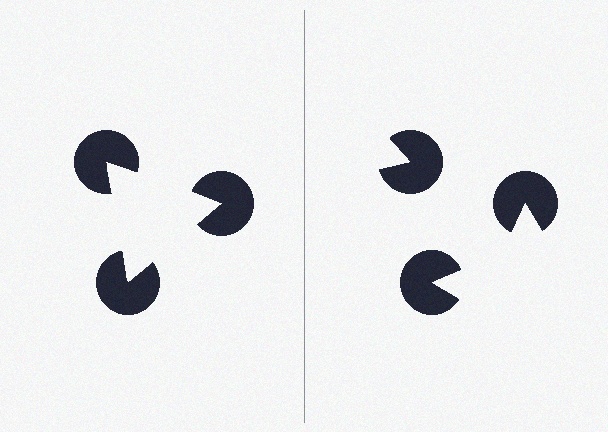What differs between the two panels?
The pac-man discs are positioned identically on both sides; only the wedge orientations differ. On the left they align to a triangle; on the right they are misaligned.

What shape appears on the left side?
An illusory triangle.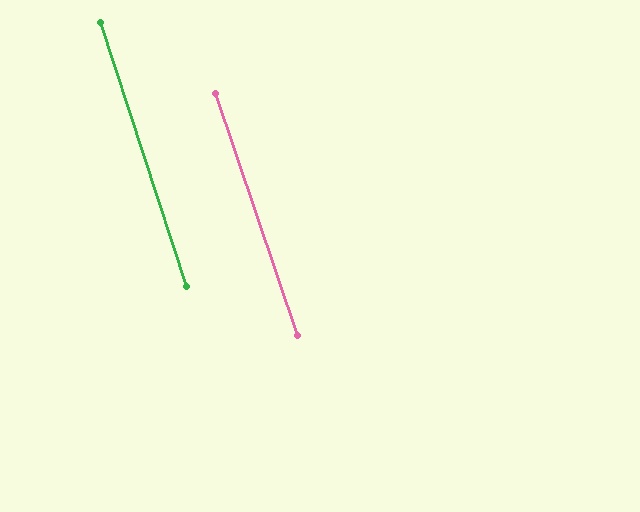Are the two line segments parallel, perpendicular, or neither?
Parallel — their directions differ by only 0.7°.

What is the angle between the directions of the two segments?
Approximately 1 degree.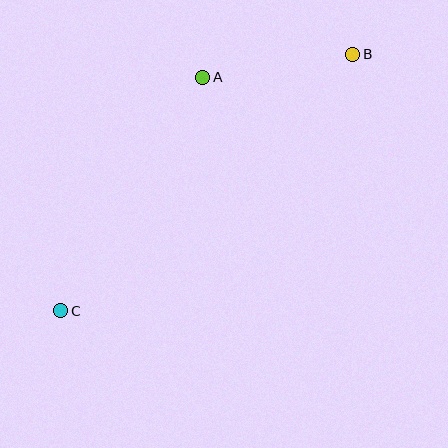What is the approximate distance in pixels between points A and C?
The distance between A and C is approximately 273 pixels.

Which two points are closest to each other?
Points A and B are closest to each other.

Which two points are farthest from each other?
Points B and C are farthest from each other.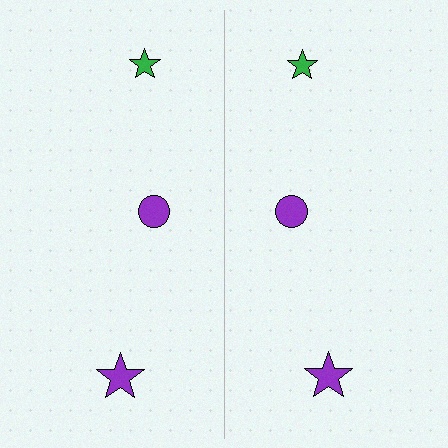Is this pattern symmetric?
Yes, this pattern has bilateral (reflection) symmetry.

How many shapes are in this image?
There are 6 shapes in this image.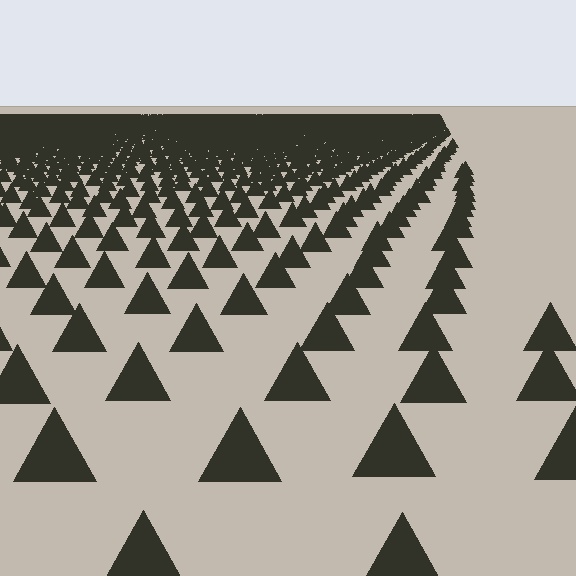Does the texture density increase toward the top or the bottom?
Density increases toward the top.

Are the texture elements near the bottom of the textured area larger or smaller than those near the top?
Larger. Near the bottom, elements are closer to the viewer and appear at a bigger on-screen size.